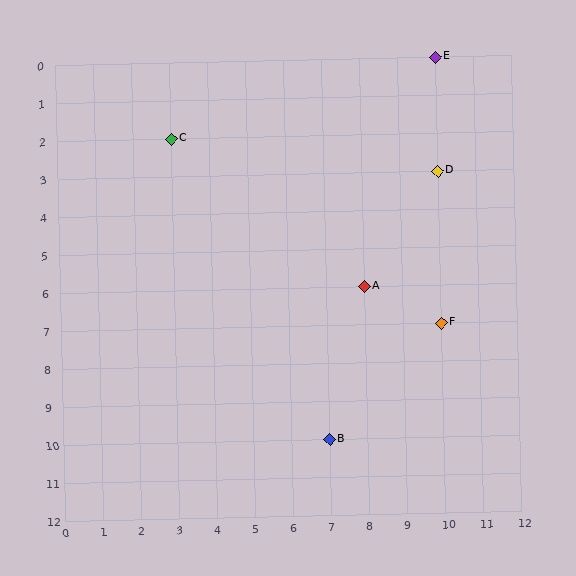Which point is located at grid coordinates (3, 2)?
Point C is at (3, 2).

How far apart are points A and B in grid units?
Points A and B are 1 column and 4 rows apart (about 4.1 grid units diagonally).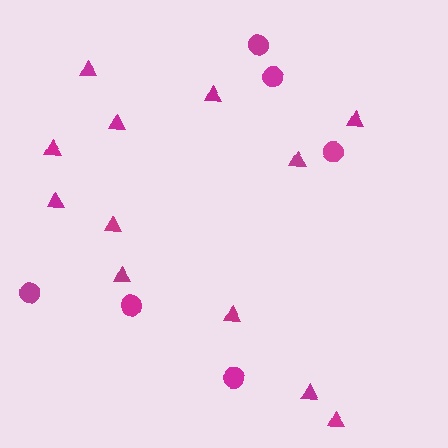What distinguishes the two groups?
There are 2 groups: one group of circles (6) and one group of triangles (12).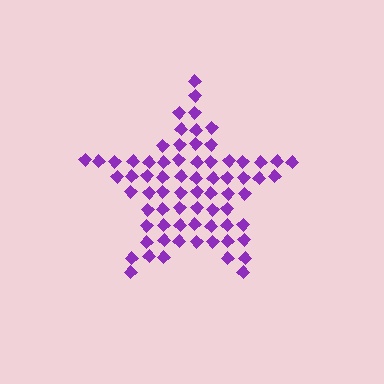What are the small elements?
The small elements are diamonds.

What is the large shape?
The large shape is a star.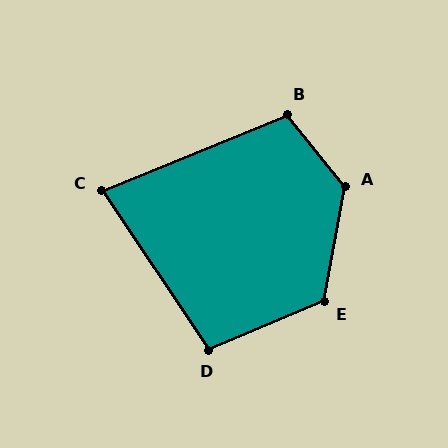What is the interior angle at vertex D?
Approximately 101 degrees (obtuse).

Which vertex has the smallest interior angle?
C, at approximately 78 degrees.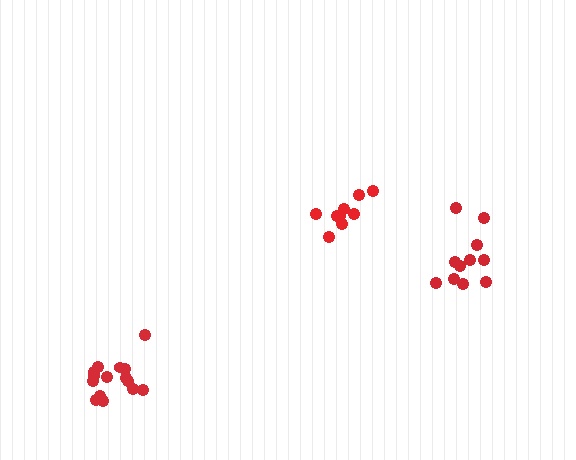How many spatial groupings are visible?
There are 3 spatial groupings.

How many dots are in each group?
Group 1: 9 dots, Group 2: 11 dots, Group 3: 15 dots (35 total).